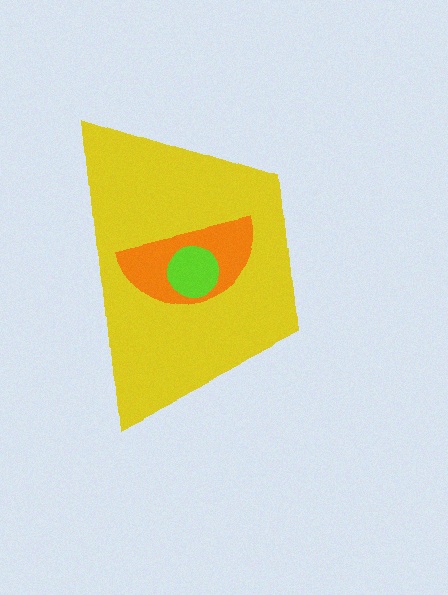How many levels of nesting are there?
3.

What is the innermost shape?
The lime circle.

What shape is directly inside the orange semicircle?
The lime circle.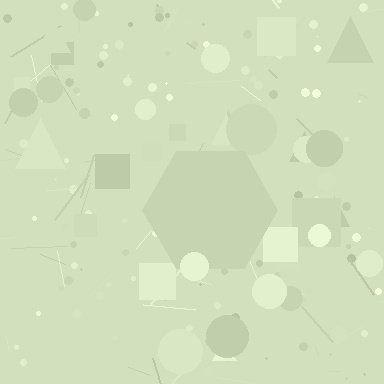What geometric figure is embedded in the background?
A hexagon is embedded in the background.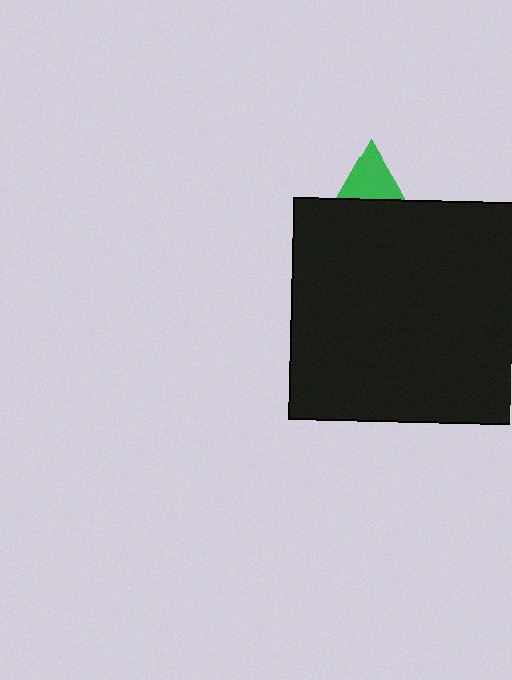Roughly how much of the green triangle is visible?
A small part of it is visible (roughly 31%).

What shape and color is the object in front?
The object in front is a black rectangle.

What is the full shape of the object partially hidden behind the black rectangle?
The partially hidden object is a green triangle.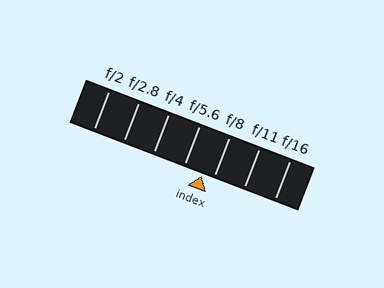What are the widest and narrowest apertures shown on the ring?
The widest aperture shown is f/2 and the narrowest is f/16.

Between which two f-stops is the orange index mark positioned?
The index mark is between f/5.6 and f/8.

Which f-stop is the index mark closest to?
The index mark is closest to f/8.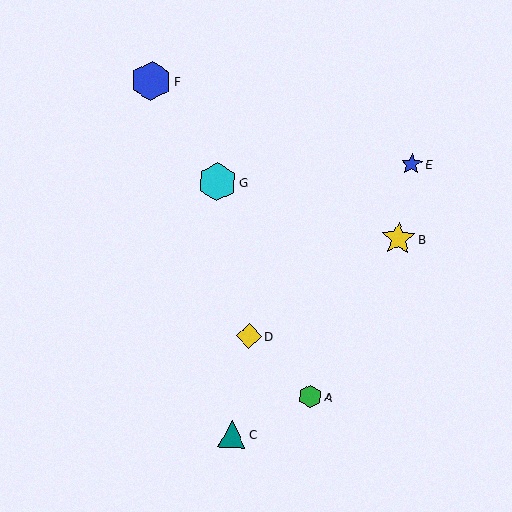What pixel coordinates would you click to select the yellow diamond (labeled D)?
Click at (249, 336) to select the yellow diamond D.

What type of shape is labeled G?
Shape G is a cyan hexagon.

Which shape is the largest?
The blue hexagon (labeled F) is the largest.